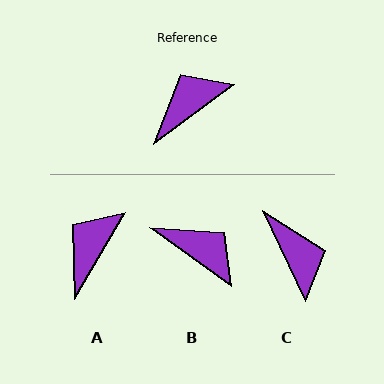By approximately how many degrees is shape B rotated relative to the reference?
Approximately 72 degrees clockwise.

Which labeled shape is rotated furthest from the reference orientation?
C, about 100 degrees away.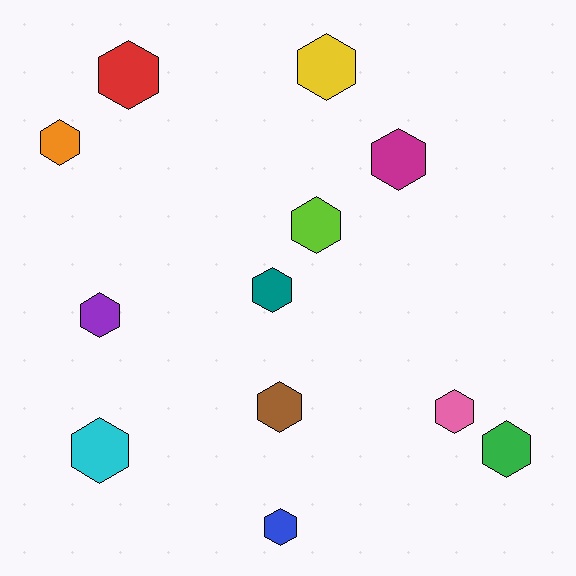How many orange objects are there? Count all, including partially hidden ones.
There is 1 orange object.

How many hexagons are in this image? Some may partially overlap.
There are 12 hexagons.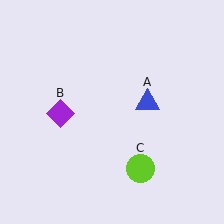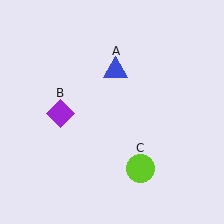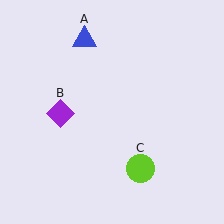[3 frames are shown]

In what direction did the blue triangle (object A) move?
The blue triangle (object A) moved up and to the left.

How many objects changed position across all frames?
1 object changed position: blue triangle (object A).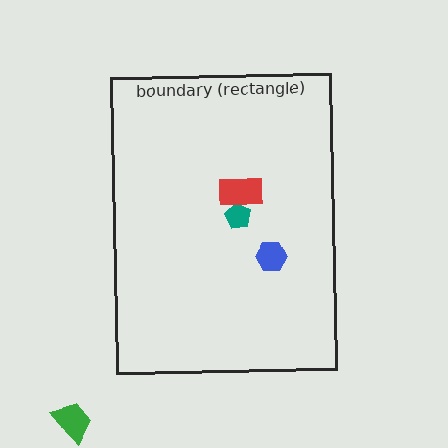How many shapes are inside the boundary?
3 inside, 1 outside.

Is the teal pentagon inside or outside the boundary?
Inside.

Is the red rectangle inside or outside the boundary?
Inside.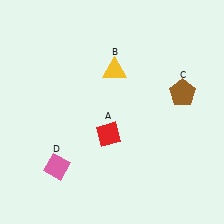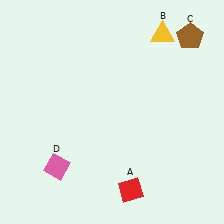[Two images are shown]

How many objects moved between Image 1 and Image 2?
3 objects moved between the two images.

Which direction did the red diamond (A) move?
The red diamond (A) moved down.